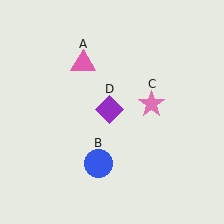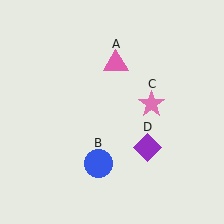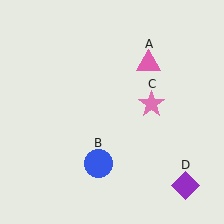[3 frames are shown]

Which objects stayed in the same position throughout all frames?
Blue circle (object B) and pink star (object C) remained stationary.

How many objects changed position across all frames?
2 objects changed position: pink triangle (object A), purple diamond (object D).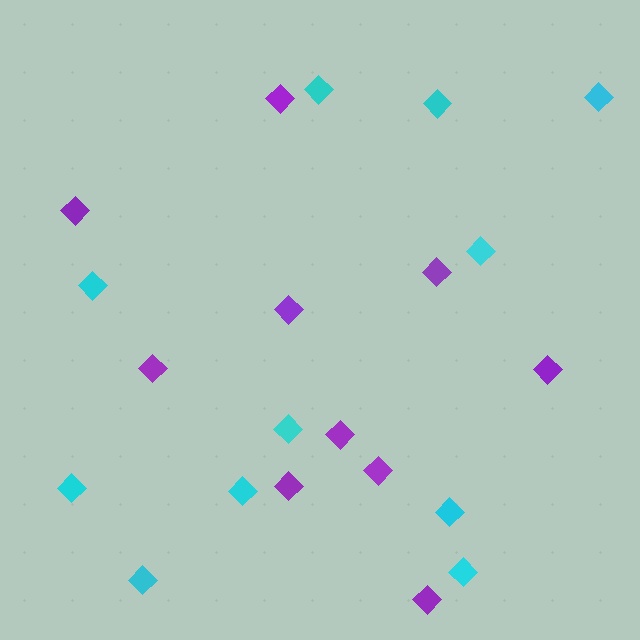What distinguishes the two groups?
There are 2 groups: one group of cyan diamonds (11) and one group of purple diamonds (10).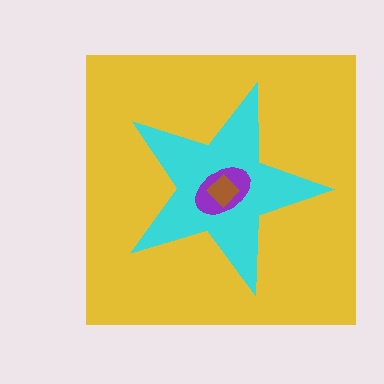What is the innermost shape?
The brown diamond.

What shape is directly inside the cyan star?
The purple ellipse.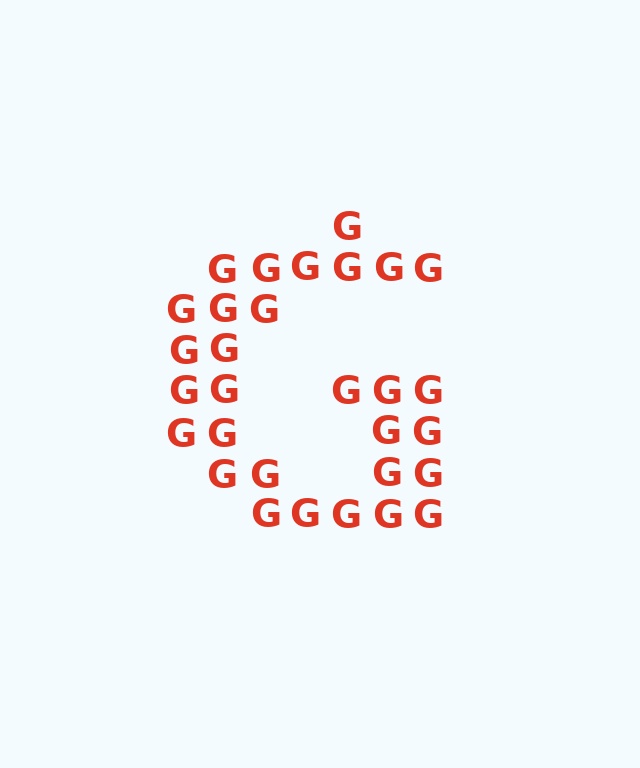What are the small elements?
The small elements are letter G's.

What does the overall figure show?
The overall figure shows the letter G.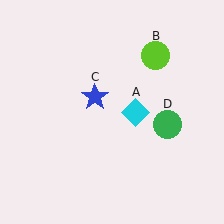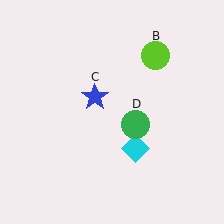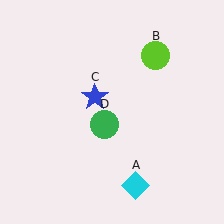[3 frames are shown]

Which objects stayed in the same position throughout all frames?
Lime circle (object B) and blue star (object C) remained stationary.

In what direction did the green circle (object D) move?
The green circle (object D) moved left.